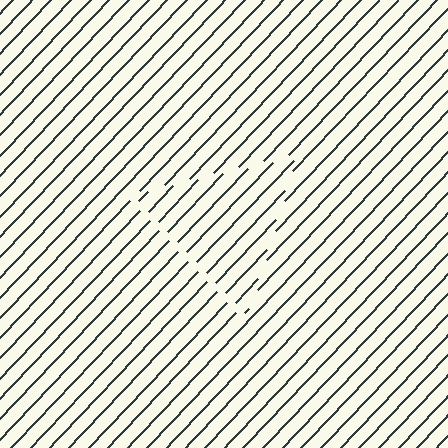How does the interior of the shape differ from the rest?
The interior of the shape contains the same grating, shifted by half a period — the contour is defined by the phase discontinuity where line-ends from the inner and outer gratings abut.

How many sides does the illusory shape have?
3 sides — the line-ends trace a triangle.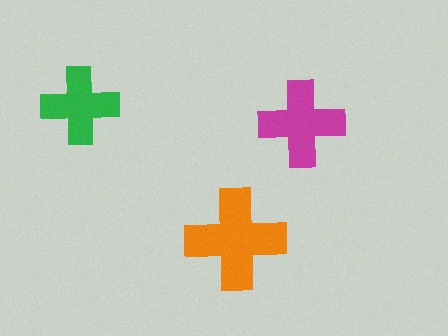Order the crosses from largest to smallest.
the orange one, the magenta one, the green one.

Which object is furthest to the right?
The magenta cross is rightmost.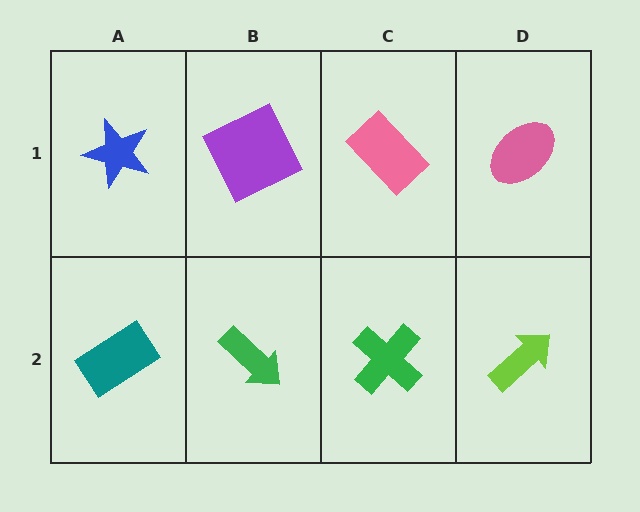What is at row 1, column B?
A purple square.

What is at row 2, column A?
A teal rectangle.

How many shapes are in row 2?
4 shapes.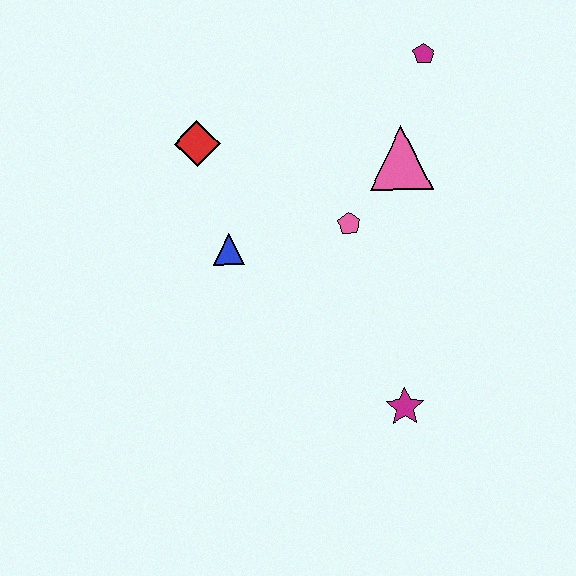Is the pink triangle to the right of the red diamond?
Yes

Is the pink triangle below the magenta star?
No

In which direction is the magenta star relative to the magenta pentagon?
The magenta star is below the magenta pentagon.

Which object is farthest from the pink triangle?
The magenta star is farthest from the pink triangle.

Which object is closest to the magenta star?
The pink pentagon is closest to the magenta star.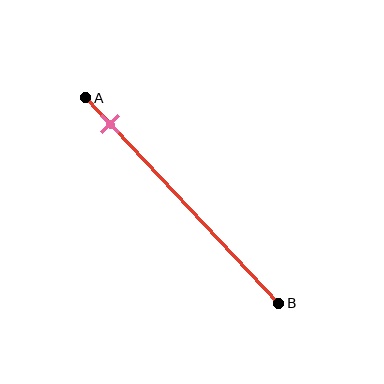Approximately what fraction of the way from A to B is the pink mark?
The pink mark is approximately 15% of the way from A to B.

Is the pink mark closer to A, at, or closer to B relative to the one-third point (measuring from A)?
The pink mark is closer to point A than the one-third point of segment AB.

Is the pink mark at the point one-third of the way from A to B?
No, the mark is at about 15% from A, not at the 33% one-third point.